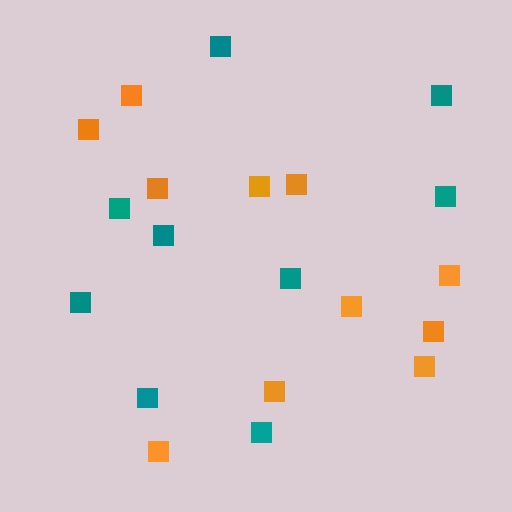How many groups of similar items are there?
There are 2 groups: one group of orange squares (11) and one group of teal squares (9).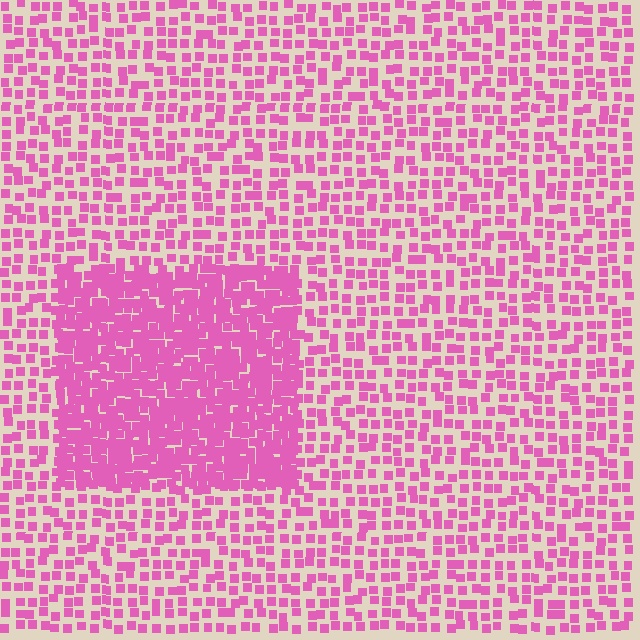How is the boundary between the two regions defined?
The boundary is defined by a change in element density (approximately 2.3x ratio). All elements are the same color, size, and shape.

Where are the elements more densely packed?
The elements are more densely packed inside the rectangle boundary.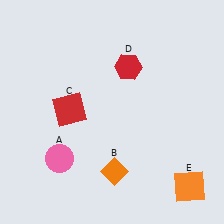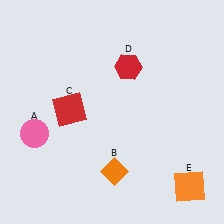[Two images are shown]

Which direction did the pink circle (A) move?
The pink circle (A) moved left.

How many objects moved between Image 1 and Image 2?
1 object moved between the two images.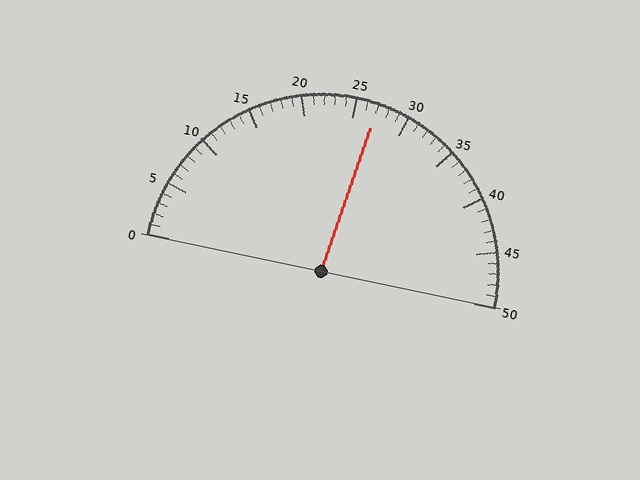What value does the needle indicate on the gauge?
The needle indicates approximately 27.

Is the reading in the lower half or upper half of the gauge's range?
The reading is in the upper half of the range (0 to 50).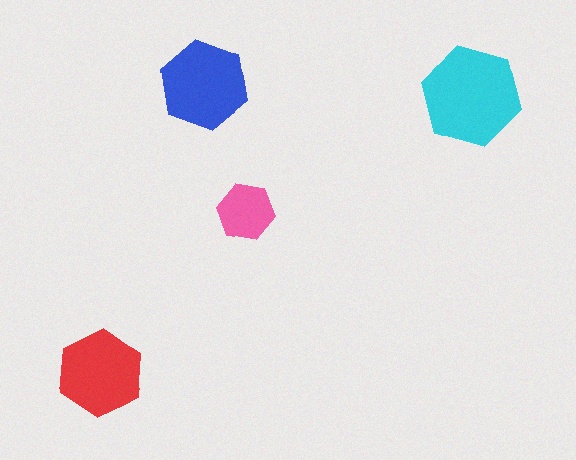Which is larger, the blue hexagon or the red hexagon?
The blue one.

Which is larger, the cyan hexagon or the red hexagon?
The cyan one.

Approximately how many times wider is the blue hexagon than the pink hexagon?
About 1.5 times wider.